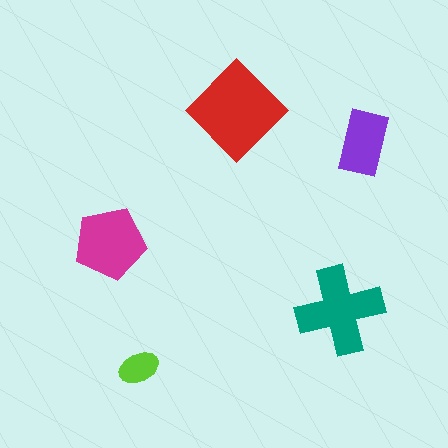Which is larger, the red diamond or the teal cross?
The red diamond.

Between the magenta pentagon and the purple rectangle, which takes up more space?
The magenta pentagon.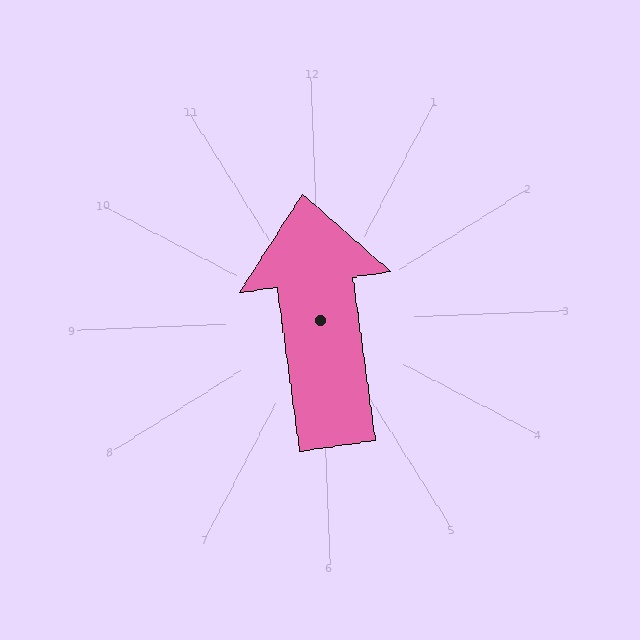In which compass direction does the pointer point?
North.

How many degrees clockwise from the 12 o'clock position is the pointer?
Approximately 354 degrees.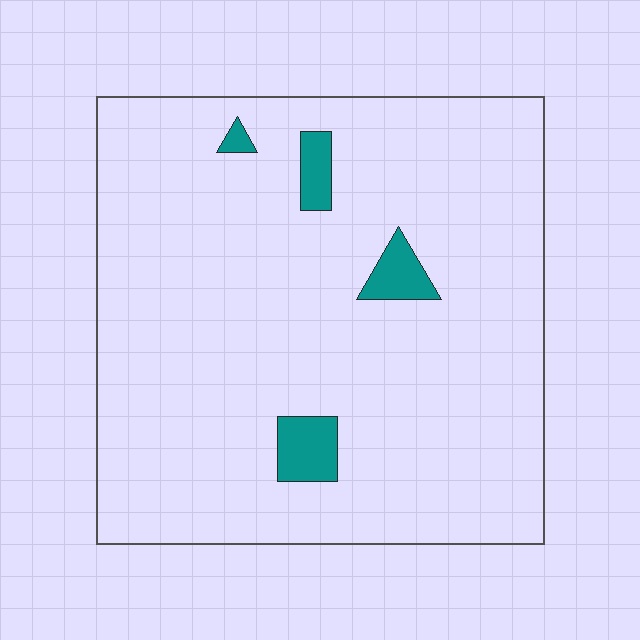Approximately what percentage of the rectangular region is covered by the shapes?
Approximately 5%.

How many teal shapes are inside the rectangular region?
4.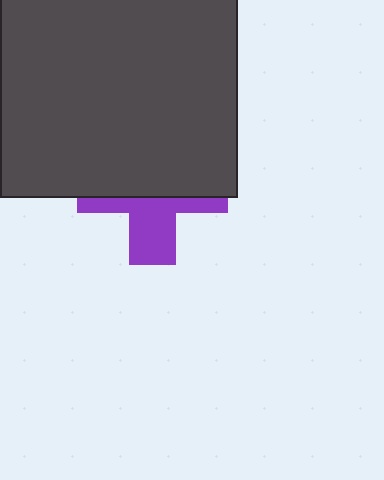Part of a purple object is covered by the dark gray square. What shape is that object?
It is a cross.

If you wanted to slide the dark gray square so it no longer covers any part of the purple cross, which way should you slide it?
Slide it up — that is the most direct way to separate the two shapes.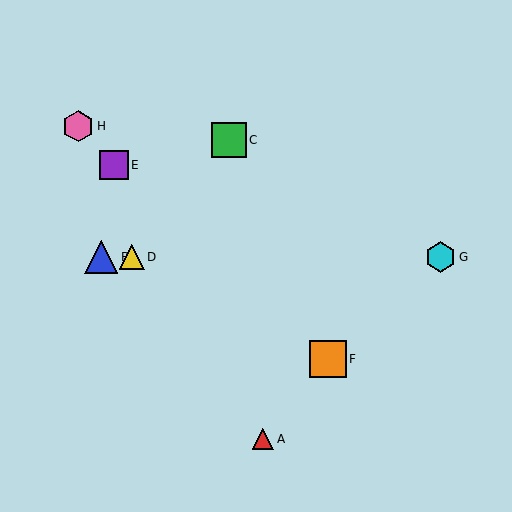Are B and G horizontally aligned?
Yes, both are at y≈257.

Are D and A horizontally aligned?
No, D is at y≈257 and A is at y≈439.